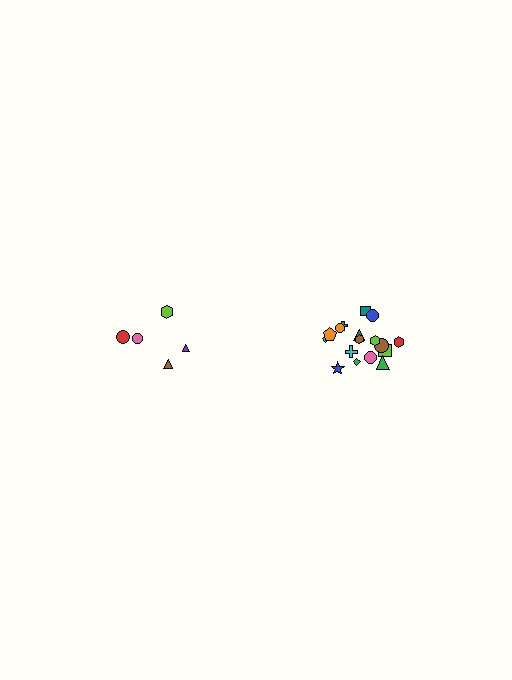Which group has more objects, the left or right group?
The right group.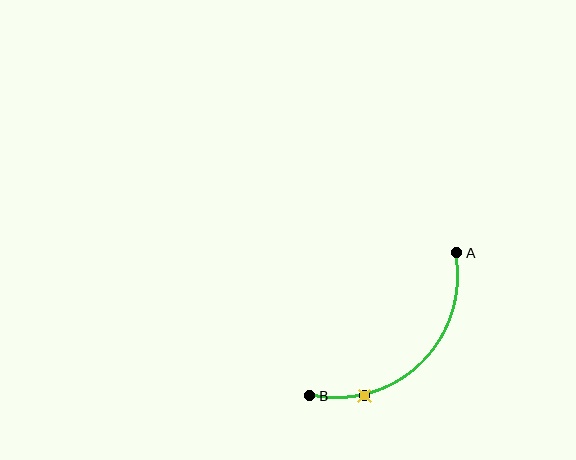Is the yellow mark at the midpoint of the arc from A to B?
No. The yellow mark lies on the arc but is closer to endpoint B. The arc midpoint would be at the point on the curve equidistant along the arc from both A and B.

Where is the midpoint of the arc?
The arc midpoint is the point on the curve farthest from the straight line joining A and B. It sits below and to the right of that line.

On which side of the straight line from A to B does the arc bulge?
The arc bulges below and to the right of the straight line connecting A and B.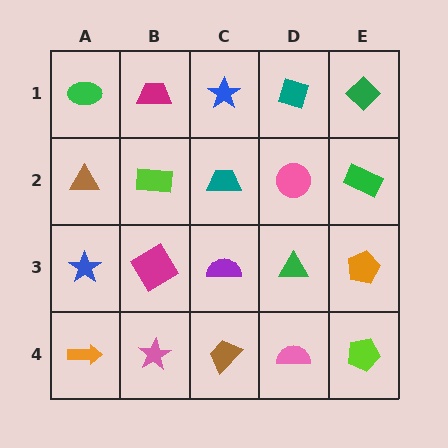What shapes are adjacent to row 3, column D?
A pink circle (row 2, column D), a pink semicircle (row 4, column D), a purple semicircle (row 3, column C), an orange pentagon (row 3, column E).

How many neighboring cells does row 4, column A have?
2.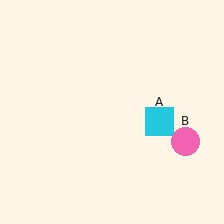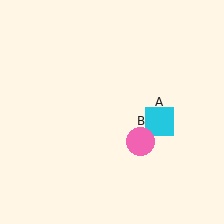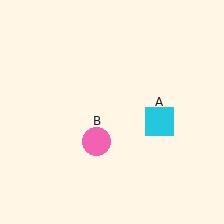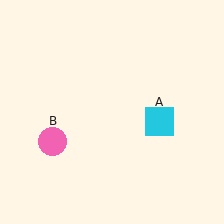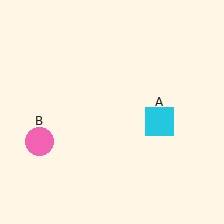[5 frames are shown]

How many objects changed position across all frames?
1 object changed position: pink circle (object B).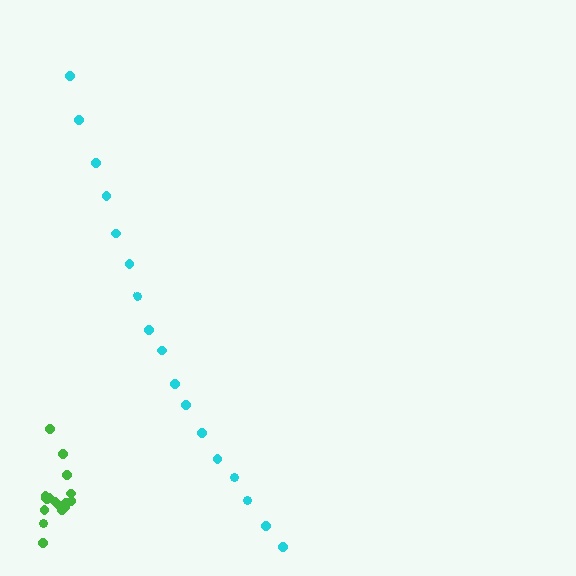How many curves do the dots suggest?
There are 2 distinct paths.